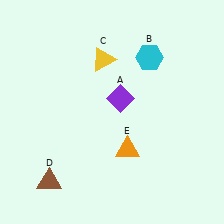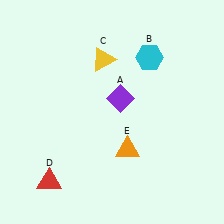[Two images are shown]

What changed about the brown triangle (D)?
In Image 1, D is brown. In Image 2, it changed to red.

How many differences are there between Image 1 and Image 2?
There is 1 difference between the two images.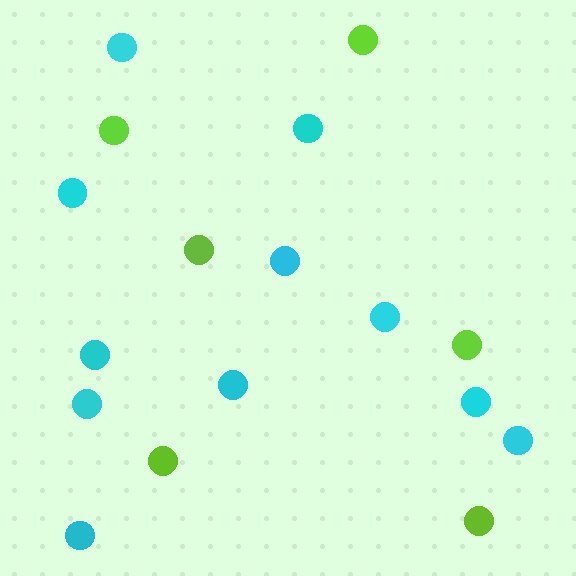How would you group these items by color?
There are 2 groups: one group of cyan circles (11) and one group of lime circles (6).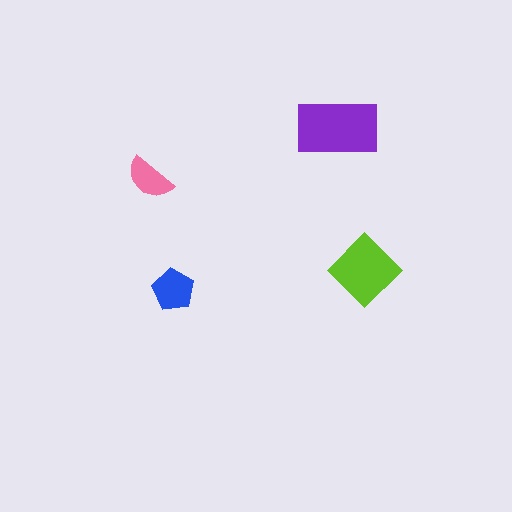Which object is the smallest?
The pink semicircle.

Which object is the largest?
The purple rectangle.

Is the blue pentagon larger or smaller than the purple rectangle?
Smaller.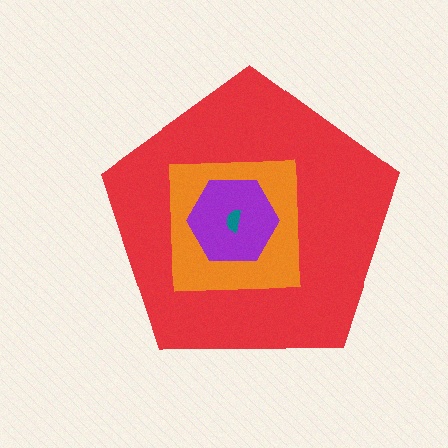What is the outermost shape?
The red pentagon.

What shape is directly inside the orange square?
The purple hexagon.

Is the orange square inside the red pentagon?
Yes.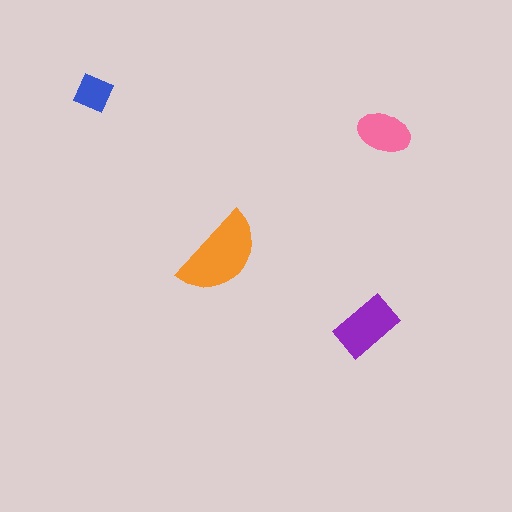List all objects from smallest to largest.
The blue square, the pink ellipse, the purple rectangle, the orange semicircle.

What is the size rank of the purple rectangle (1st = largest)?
2nd.